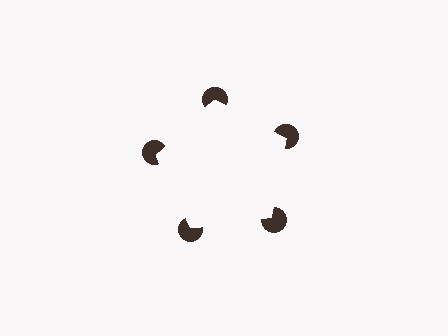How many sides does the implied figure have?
5 sides.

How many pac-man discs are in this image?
There are 5 — one at each vertex of the illusory pentagon.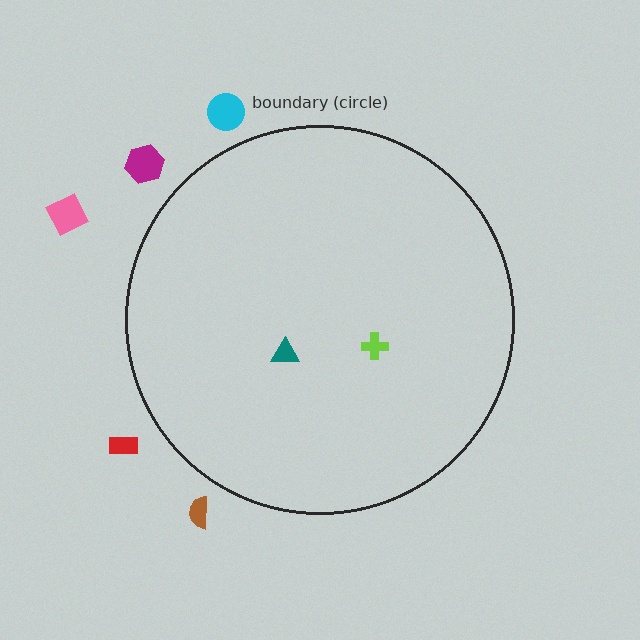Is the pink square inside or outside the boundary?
Outside.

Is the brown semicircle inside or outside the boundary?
Outside.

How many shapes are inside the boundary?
2 inside, 5 outside.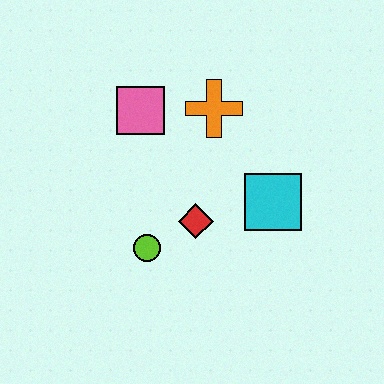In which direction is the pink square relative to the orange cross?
The pink square is to the left of the orange cross.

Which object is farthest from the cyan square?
The pink square is farthest from the cyan square.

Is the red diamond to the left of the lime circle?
No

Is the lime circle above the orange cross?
No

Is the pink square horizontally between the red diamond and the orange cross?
No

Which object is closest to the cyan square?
The red diamond is closest to the cyan square.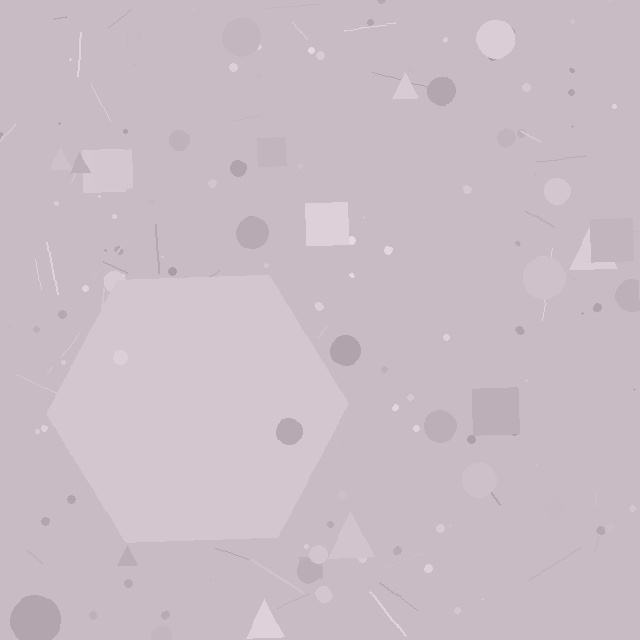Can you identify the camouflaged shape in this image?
The camouflaged shape is a hexagon.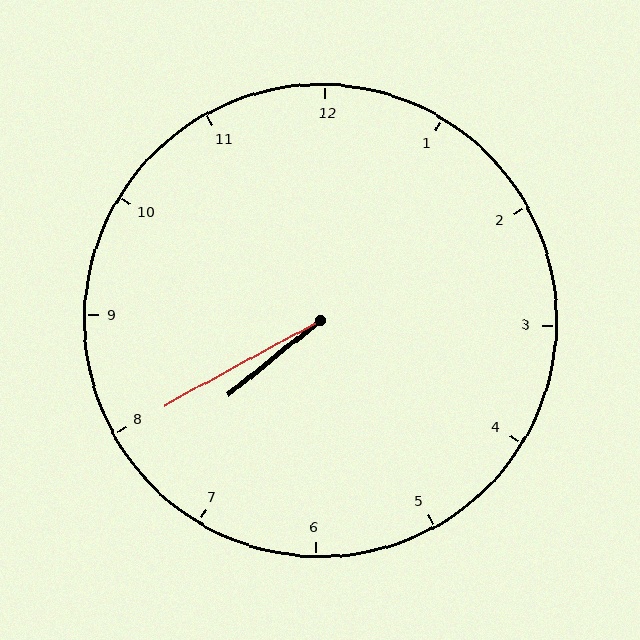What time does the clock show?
7:40.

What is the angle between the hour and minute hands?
Approximately 10 degrees.